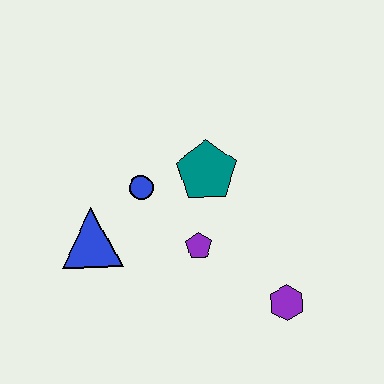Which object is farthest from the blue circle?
The purple hexagon is farthest from the blue circle.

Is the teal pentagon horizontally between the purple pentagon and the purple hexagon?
Yes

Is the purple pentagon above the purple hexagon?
Yes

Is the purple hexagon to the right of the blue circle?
Yes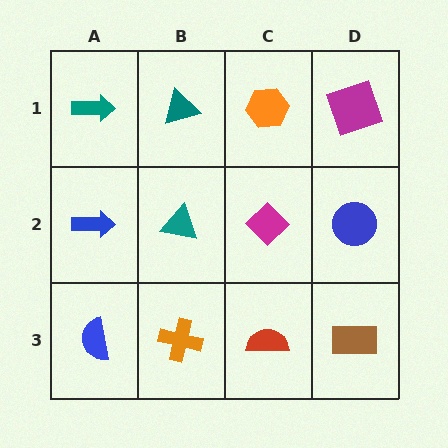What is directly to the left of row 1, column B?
A teal arrow.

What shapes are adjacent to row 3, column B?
A teal triangle (row 2, column B), a blue semicircle (row 3, column A), a red semicircle (row 3, column C).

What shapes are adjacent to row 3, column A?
A blue arrow (row 2, column A), an orange cross (row 3, column B).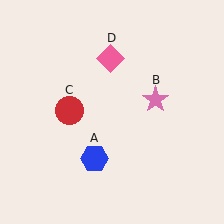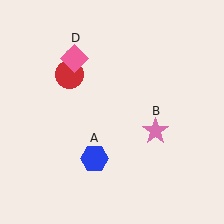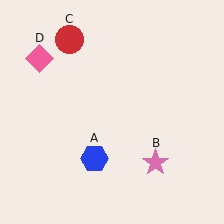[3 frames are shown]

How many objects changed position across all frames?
3 objects changed position: pink star (object B), red circle (object C), pink diamond (object D).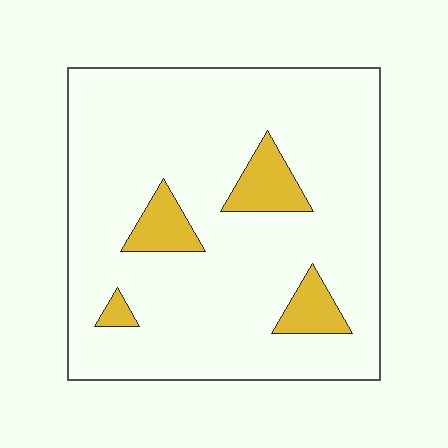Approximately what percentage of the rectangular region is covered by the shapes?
Approximately 10%.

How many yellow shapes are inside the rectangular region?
4.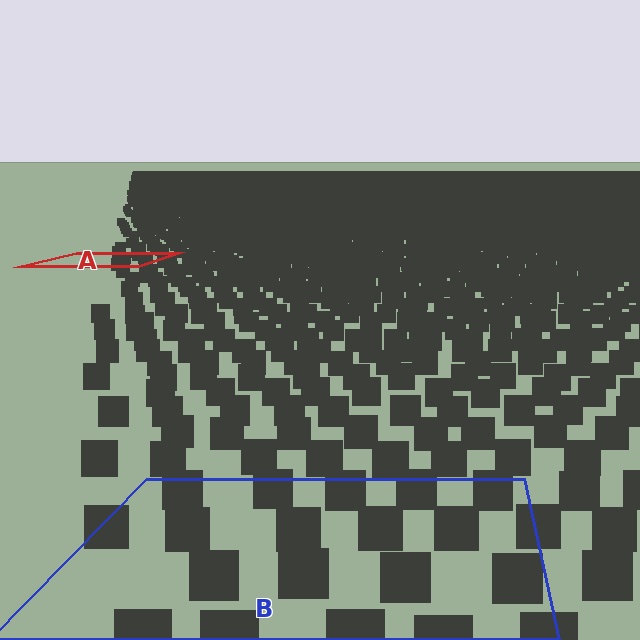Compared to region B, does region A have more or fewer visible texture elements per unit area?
Region A has more texture elements per unit area — they are packed more densely because it is farther away.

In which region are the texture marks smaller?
The texture marks are smaller in region A, because it is farther away.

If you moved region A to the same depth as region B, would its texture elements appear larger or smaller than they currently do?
They would appear larger. At a closer depth, the same texture elements are projected at a bigger on-screen size.